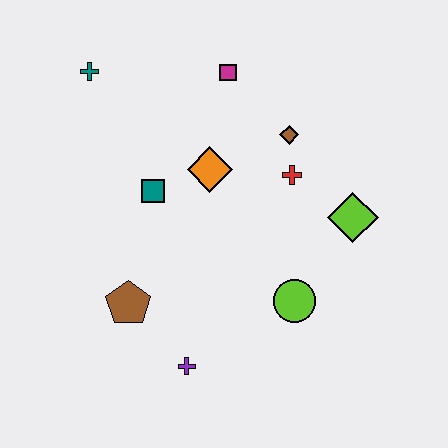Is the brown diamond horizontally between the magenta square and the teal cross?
No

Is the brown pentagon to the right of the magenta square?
No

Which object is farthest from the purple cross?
The teal cross is farthest from the purple cross.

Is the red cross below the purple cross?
No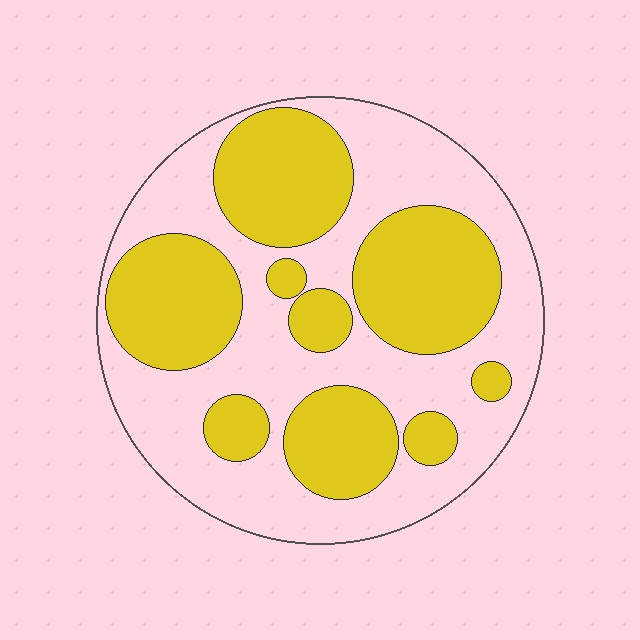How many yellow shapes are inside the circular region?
9.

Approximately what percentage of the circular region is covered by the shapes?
Approximately 45%.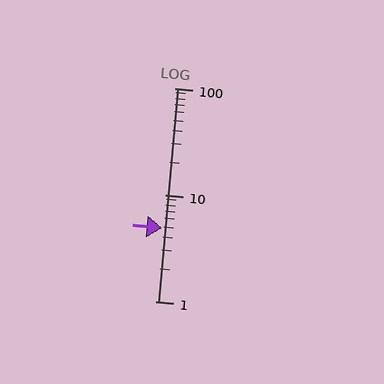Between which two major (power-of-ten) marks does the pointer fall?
The pointer is between 1 and 10.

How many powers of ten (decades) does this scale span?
The scale spans 2 decades, from 1 to 100.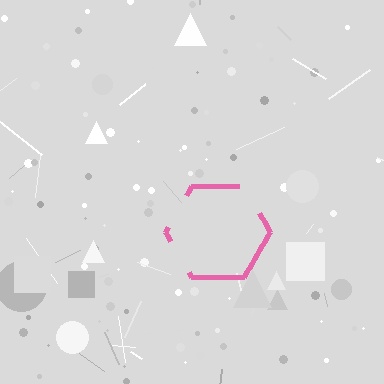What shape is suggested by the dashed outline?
The dashed outline suggests a hexagon.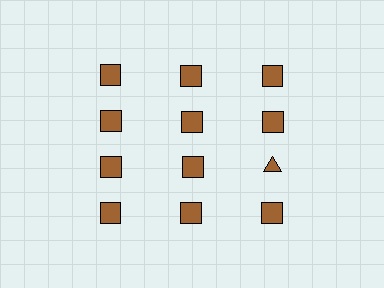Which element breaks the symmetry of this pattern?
The brown triangle in the third row, center column breaks the symmetry. All other shapes are brown squares.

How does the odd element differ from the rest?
It has a different shape: triangle instead of square.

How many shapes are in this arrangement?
There are 12 shapes arranged in a grid pattern.